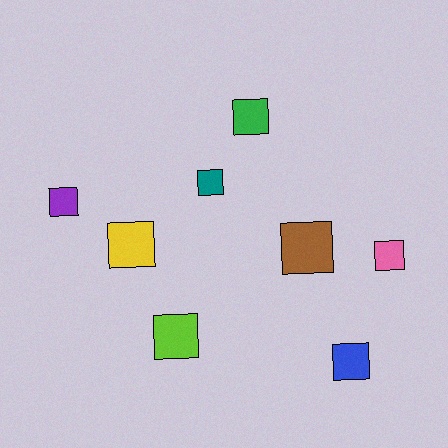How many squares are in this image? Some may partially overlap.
There are 8 squares.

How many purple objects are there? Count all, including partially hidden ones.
There is 1 purple object.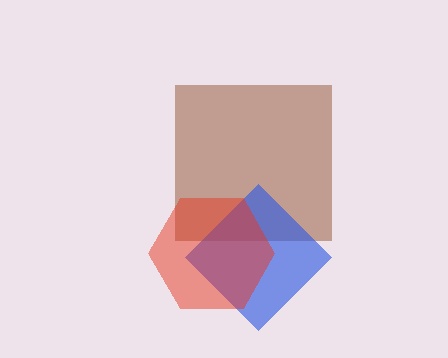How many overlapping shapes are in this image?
There are 3 overlapping shapes in the image.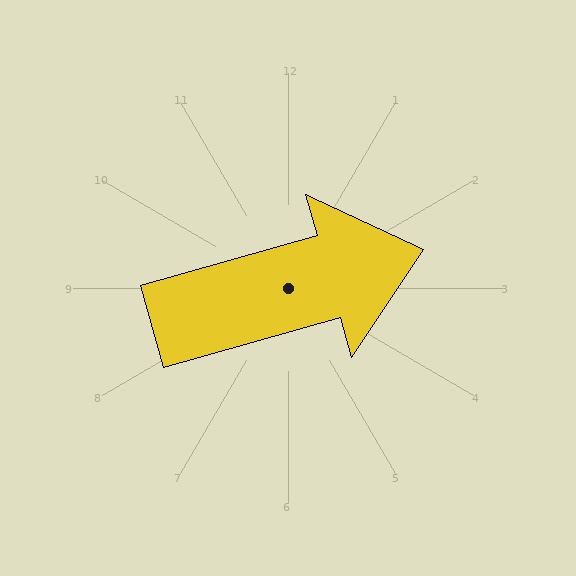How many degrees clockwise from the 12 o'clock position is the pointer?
Approximately 74 degrees.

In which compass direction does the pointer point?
East.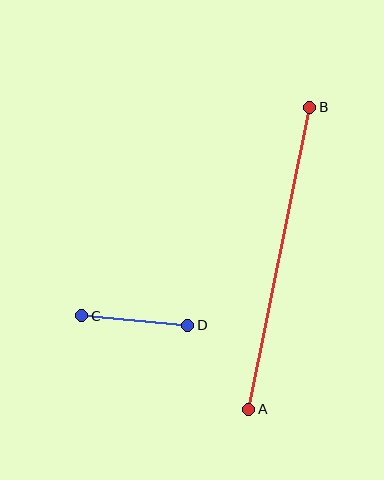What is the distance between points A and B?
The distance is approximately 308 pixels.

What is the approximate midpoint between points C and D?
The midpoint is at approximately (135, 321) pixels.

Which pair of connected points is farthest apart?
Points A and B are farthest apart.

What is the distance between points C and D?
The distance is approximately 106 pixels.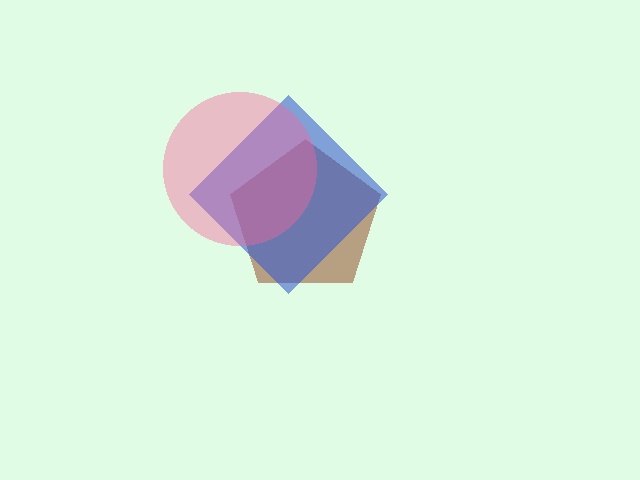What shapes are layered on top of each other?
The layered shapes are: a brown pentagon, a blue diamond, a pink circle.